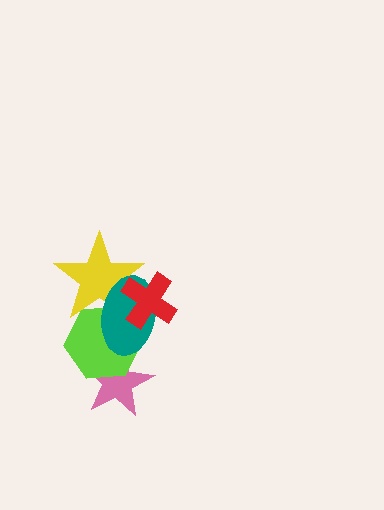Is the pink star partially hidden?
Yes, it is partially covered by another shape.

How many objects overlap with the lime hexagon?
3 objects overlap with the lime hexagon.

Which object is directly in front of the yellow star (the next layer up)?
The teal ellipse is directly in front of the yellow star.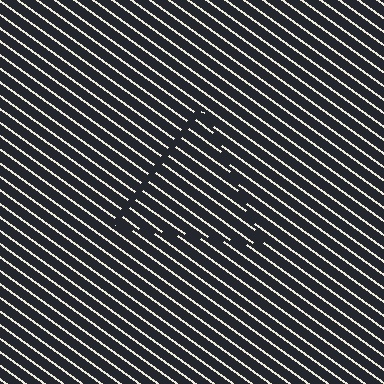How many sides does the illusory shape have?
3 sides — the line-ends trace a triangle.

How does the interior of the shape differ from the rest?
The interior of the shape contains the same grating, shifted by half a period — the contour is defined by the phase discontinuity where line-ends from the inner and outer gratings abut.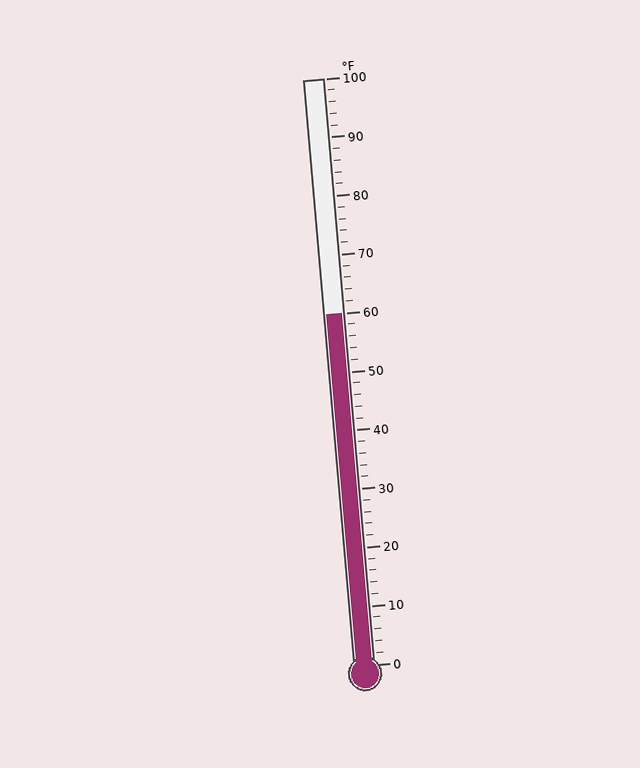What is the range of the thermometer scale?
The thermometer scale ranges from 0°F to 100°F.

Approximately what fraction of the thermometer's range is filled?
The thermometer is filled to approximately 60% of its range.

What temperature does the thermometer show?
The thermometer shows approximately 60°F.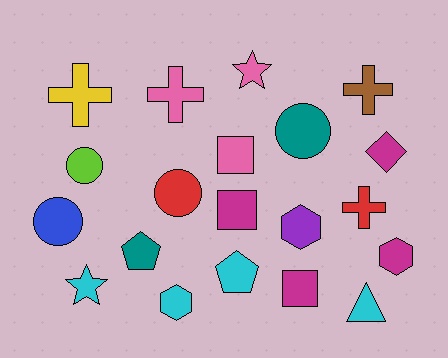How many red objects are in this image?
There are 2 red objects.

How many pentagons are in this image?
There are 2 pentagons.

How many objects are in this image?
There are 20 objects.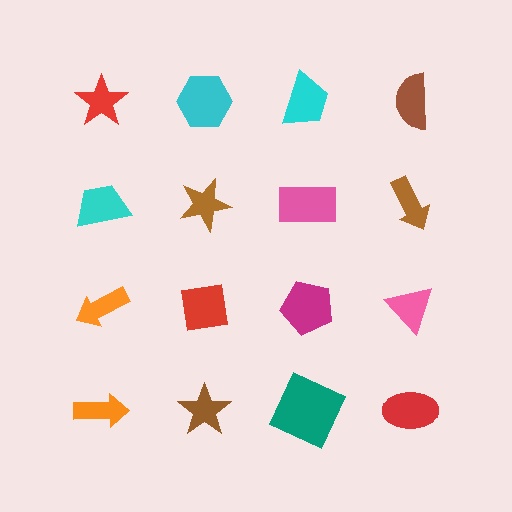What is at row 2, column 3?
A pink rectangle.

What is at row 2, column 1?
A cyan trapezoid.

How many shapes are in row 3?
4 shapes.